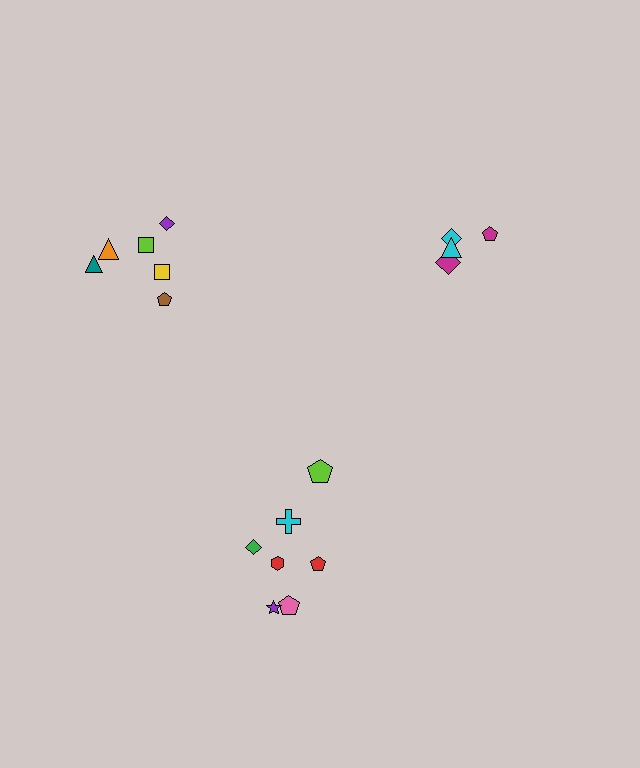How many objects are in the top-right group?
There are 4 objects.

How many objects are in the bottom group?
There are 7 objects.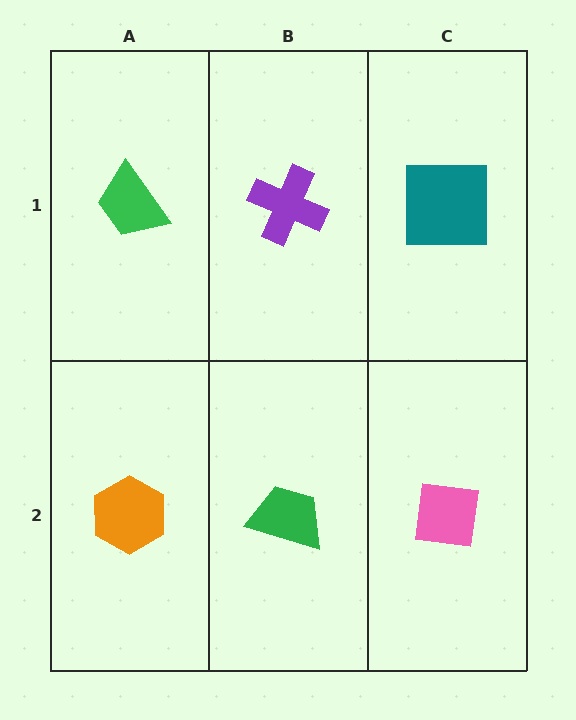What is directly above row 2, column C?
A teal square.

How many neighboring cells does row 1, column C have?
2.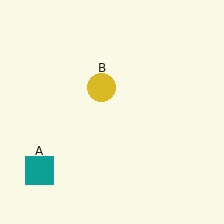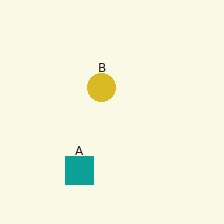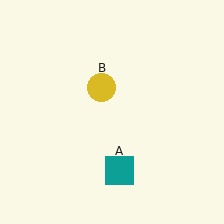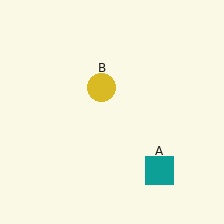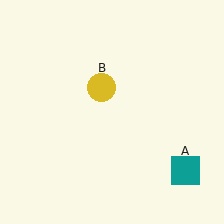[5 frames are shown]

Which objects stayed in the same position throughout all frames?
Yellow circle (object B) remained stationary.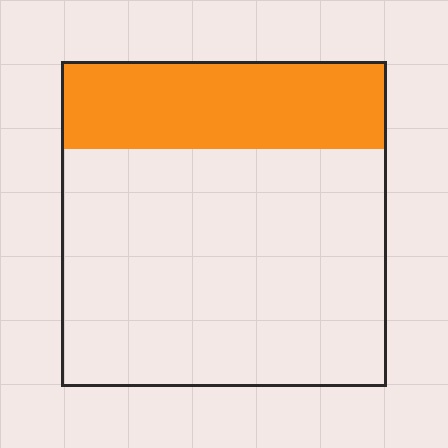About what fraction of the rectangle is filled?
About one quarter (1/4).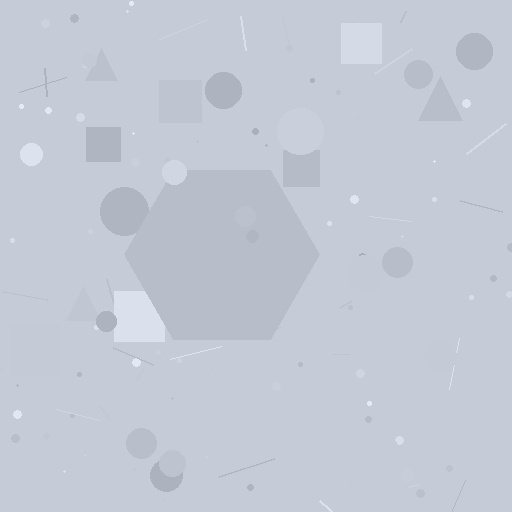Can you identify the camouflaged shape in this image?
The camouflaged shape is a hexagon.